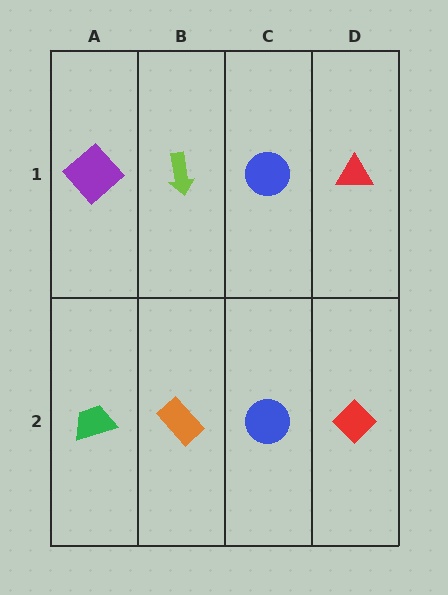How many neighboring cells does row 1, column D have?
2.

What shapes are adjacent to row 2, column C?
A blue circle (row 1, column C), an orange rectangle (row 2, column B), a red diamond (row 2, column D).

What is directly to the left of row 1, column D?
A blue circle.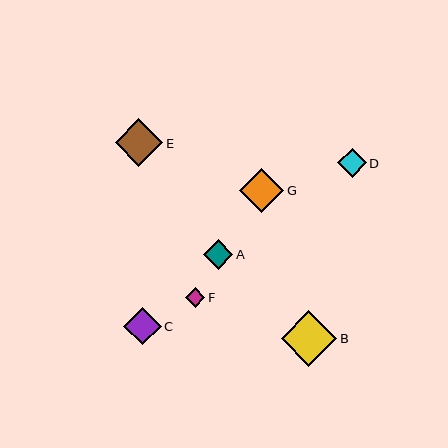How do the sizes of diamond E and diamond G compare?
Diamond E and diamond G are approximately the same size.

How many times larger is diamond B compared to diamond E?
Diamond B is approximately 1.2 times the size of diamond E.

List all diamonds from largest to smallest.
From largest to smallest: B, E, G, C, A, D, F.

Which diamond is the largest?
Diamond B is the largest with a size of approximately 56 pixels.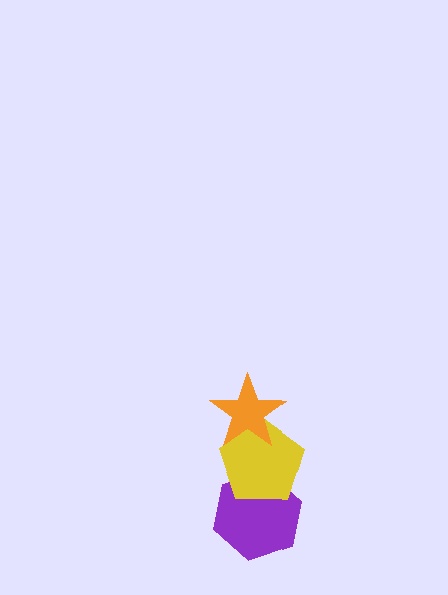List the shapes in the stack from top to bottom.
From top to bottom: the orange star, the yellow pentagon, the purple hexagon.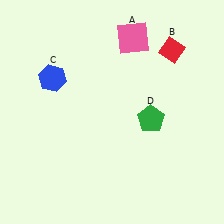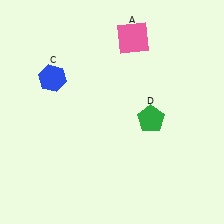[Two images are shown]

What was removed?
The red diamond (B) was removed in Image 2.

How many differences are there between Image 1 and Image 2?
There is 1 difference between the two images.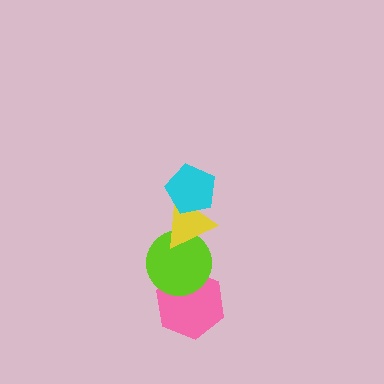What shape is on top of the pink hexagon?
The lime circle is on top of the pink hexagon.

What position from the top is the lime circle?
The lime circle is 3rd from the top.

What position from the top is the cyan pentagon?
The cyan pentagon is 1st from the top.